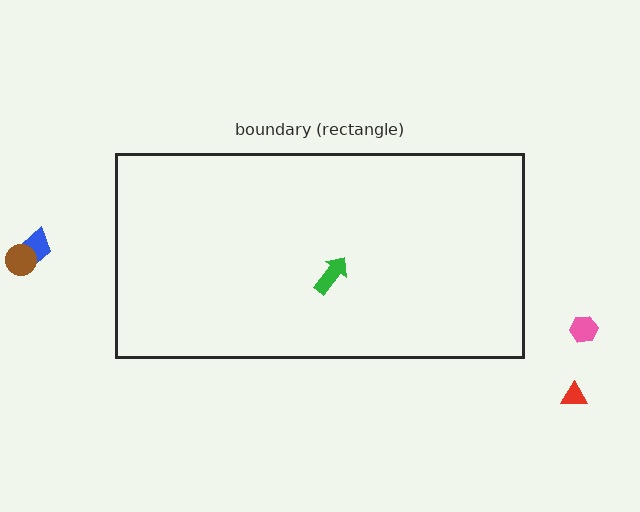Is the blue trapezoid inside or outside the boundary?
Outside.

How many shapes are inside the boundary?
1 inside, 4 outside.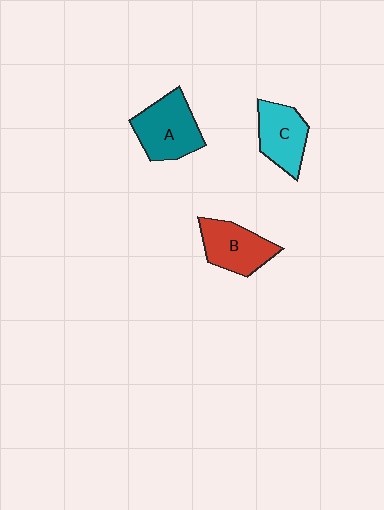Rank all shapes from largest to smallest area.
From largest to smallest: A (teal), B (red), C (cyan).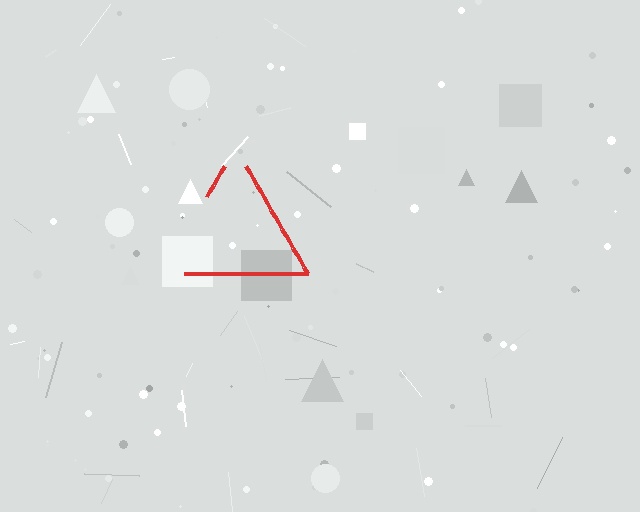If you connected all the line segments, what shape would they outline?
They would outline a triangle.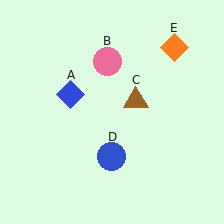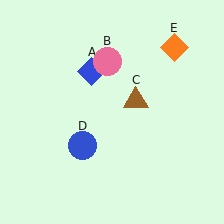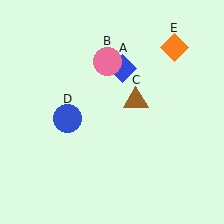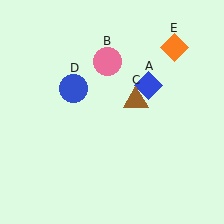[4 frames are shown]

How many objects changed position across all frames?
2 objects changed position: blue diamond (object A), blue circle (object D).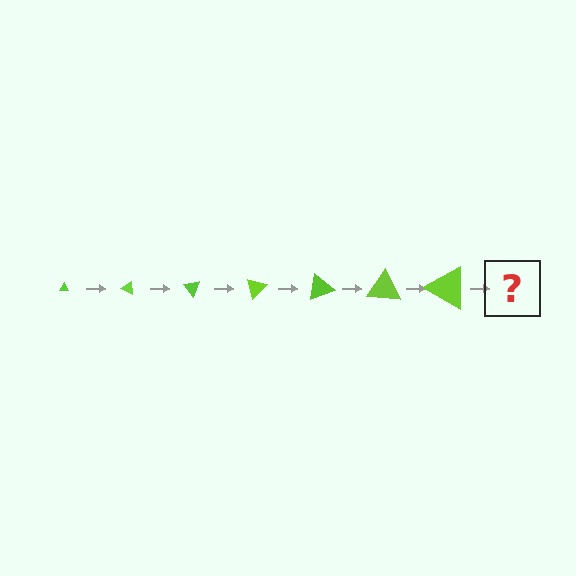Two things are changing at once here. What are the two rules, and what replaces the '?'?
The two rules are that the triangle grows larger each step and it rotates 25 degrees each step. The '?' should be a triangle, larger than the previous one and rotated 175 degrees from the start.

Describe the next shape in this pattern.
It should be a triangle, larger than the previous one and rotated 175 degrees from the start.